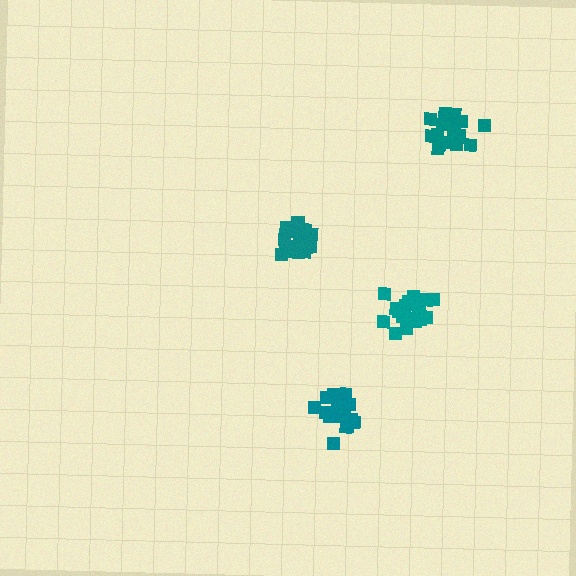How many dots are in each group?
Group 1: 19 dots, Group 2: 20 dots, Group 3: 20 dots, Group 4: 18 dots (77 total).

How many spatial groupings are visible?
There are 4 spatial groupings.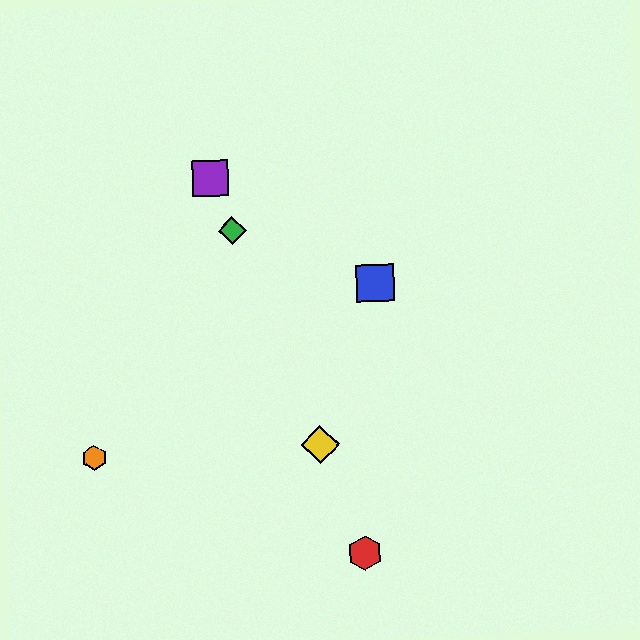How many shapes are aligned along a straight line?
4 shapes (the red hexagon, the green diamond, the yellow diamond, the purple square) are aligned along a straight line.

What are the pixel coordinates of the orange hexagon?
The orange hexagon is at (95, 458).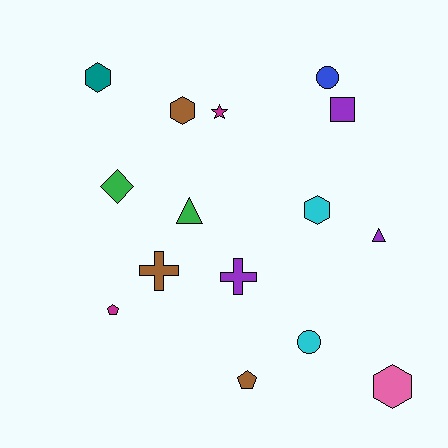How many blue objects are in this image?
There is 1 blue object.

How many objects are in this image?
There are 15 objects.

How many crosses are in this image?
There are 2 crosses.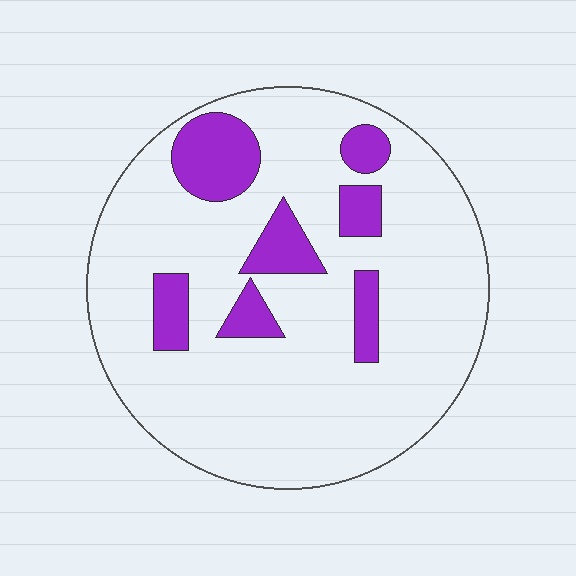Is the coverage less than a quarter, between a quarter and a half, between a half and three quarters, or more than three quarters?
Less than a quarter.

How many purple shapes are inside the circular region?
7.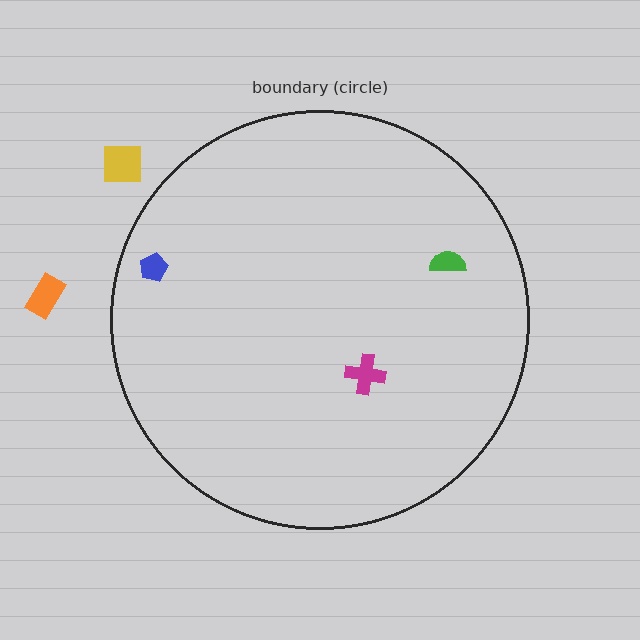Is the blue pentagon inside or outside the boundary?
Inside.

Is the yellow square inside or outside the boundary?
Outside.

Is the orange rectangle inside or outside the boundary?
Outside.